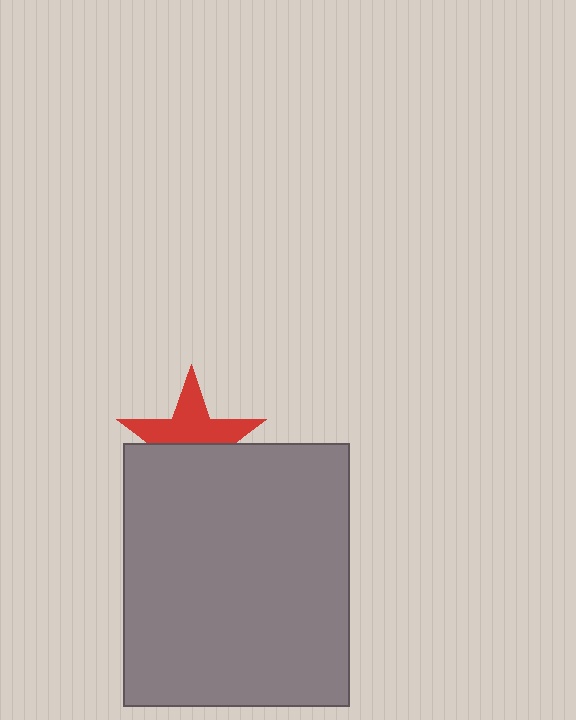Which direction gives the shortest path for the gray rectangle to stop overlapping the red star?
Moving down gives the shortest separation.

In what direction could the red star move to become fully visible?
The red star could move up. That would shift it out from behind the gray rectangle entirely.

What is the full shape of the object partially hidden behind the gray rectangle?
The partially hidden object is a red star.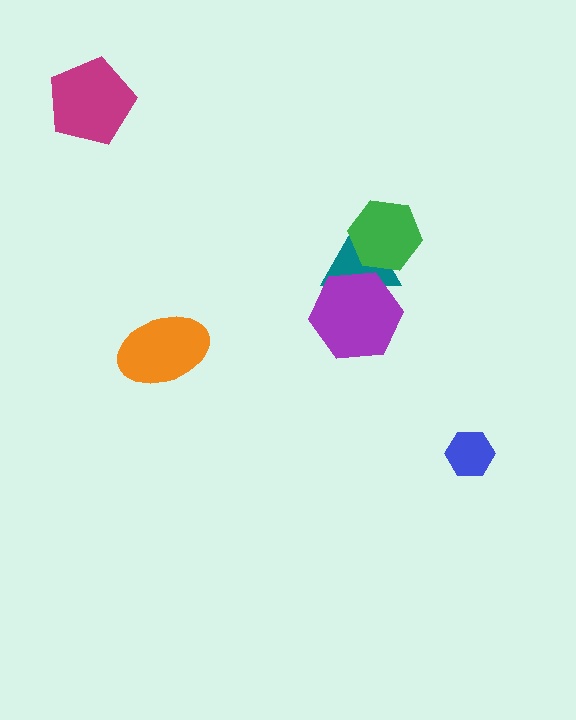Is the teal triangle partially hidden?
Yes, it is partially covered by another shape.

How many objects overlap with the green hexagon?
1 object overlaps with the green hexagon.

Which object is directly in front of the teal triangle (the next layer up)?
The purple hexagon is directly in front of the teal triangle.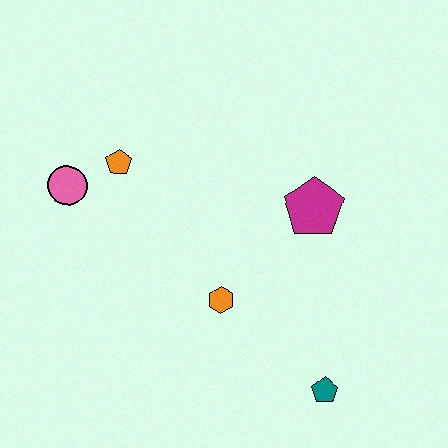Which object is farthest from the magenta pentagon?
The pink circle is farthest from the magenta pentagon.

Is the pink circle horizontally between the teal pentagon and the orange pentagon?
No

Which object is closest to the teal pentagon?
The orange hexagon is closest to the teal pentagon.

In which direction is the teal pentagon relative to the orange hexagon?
The teal pentagon is to the right of the orange hexagon.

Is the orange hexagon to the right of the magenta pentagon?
No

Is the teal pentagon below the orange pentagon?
Yes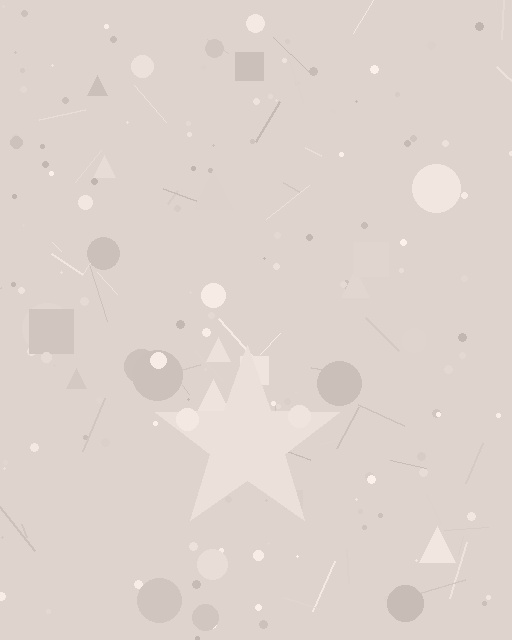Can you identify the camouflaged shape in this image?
The camouflaged shape is a star.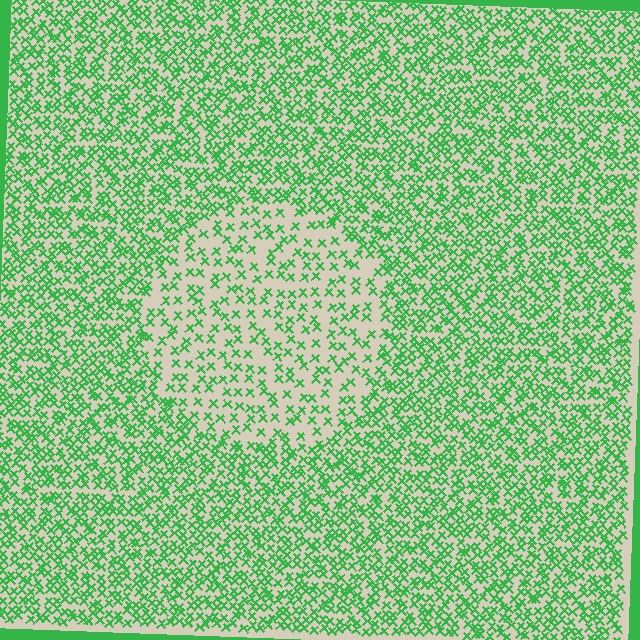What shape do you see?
I see a circle.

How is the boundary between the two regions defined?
The boundary is defined by a change in element density (approximately 2.1x ratio). All elements are the same color, size, and shape.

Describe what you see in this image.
The image contains small green elements arranged at two different densities. A circle-shaped region is visible where the elements are less densely packed than the surrounding area.